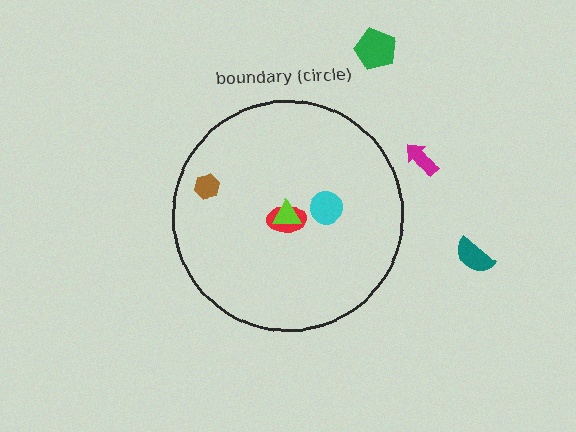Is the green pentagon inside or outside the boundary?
Outside.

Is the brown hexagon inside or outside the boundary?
Inside.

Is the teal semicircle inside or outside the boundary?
Outside.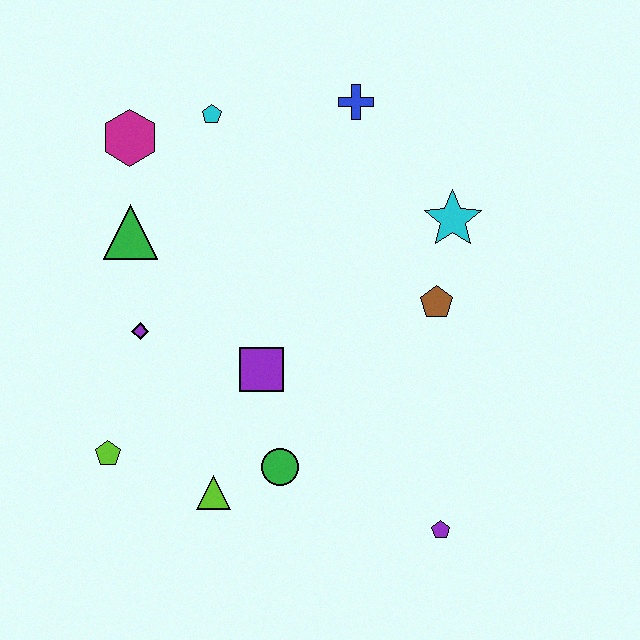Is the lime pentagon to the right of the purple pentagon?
No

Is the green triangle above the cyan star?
No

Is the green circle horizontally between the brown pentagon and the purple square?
Yes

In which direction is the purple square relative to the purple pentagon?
The purple square is to the left of the purple pentagon.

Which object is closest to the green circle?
The lime triangle is closest to the green circle.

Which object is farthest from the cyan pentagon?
The purple pentagon is farthest from the cyan pentagon.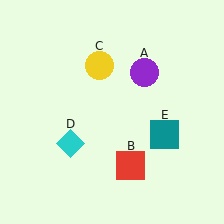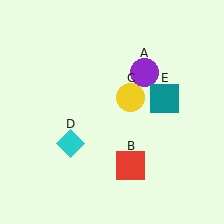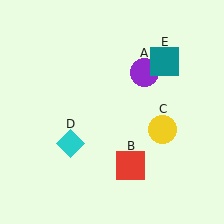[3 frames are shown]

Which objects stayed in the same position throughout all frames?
Purple circle (object A) and red square (object B) and cyan diamond (object D) remained stationary.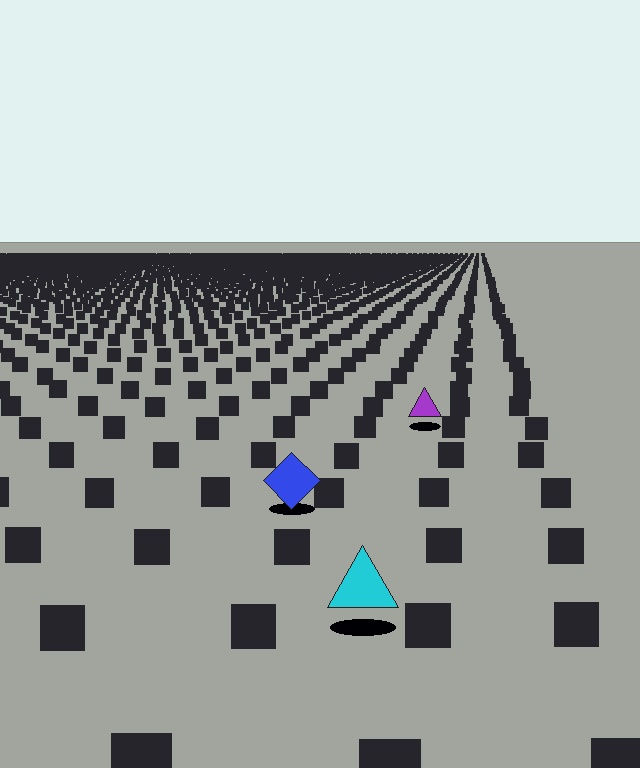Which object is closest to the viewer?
The cyan triangle is closest. The texture marks near it are larger and more spread out.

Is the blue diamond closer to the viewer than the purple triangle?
Yes. The blue diamond is closer — you can tell from the texture gradient: the ground texture is coarser near it.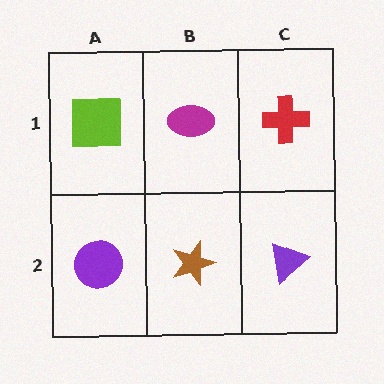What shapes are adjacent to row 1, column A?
A purple circle (row 2, column A), a magenta ellipse (row 1, column B).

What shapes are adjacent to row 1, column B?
A brown star (row 2, column B), a lime square (row 1, column A), a red cross (row 1, column C).